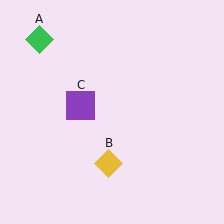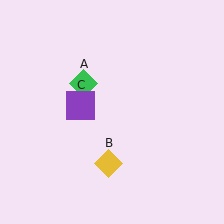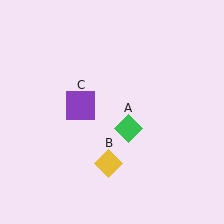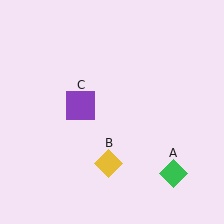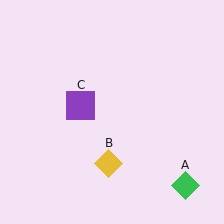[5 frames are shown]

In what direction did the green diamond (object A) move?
The green diamond (object A) moved down and to the right.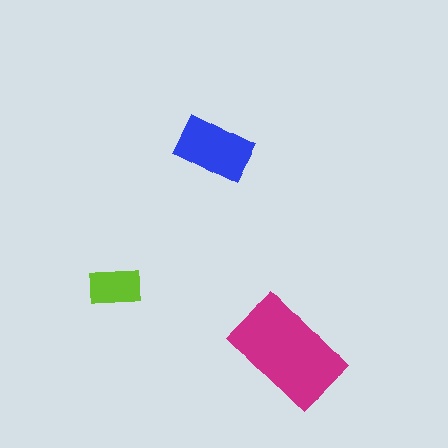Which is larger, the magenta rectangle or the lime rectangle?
The magenta one.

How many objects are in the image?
There are 3 objects in the image.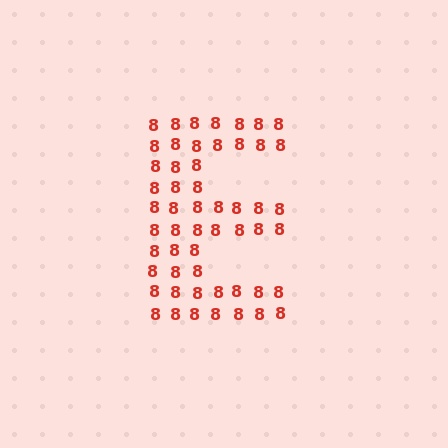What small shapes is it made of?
It is made of small digit 8's.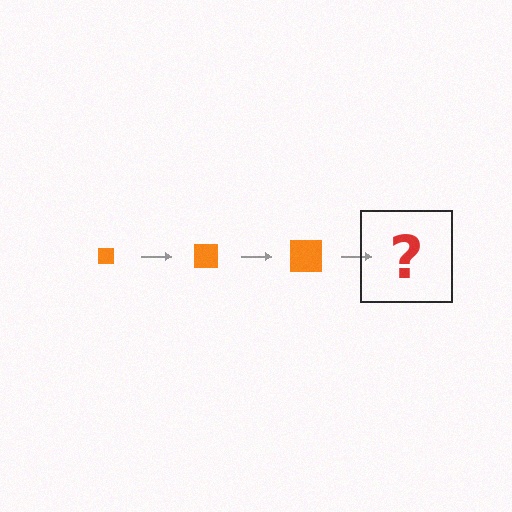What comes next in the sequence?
The next element should be an orange square, larger than the previous one.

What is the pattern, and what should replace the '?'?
The pattern is that the square gets progressively larger each step. The '?' should be an orange square, larger than the previous one.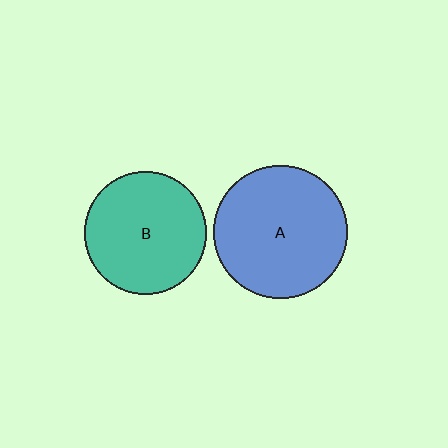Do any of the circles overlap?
No, none of the circles overlap.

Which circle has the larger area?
Circle A (blue).